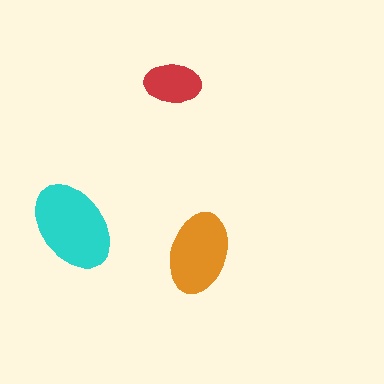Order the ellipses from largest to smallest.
the cyan one, the orange one, the red one.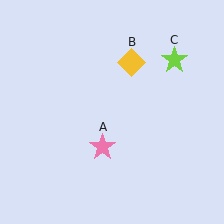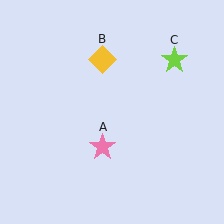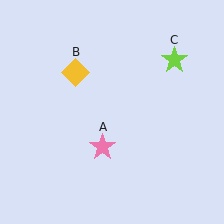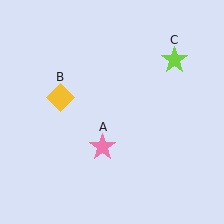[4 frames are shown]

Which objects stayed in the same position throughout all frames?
Pink star (object A) and lime star (object C) remained stationary.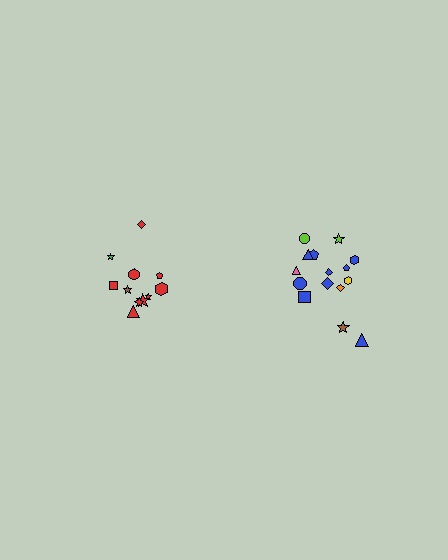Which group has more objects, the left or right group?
The right group.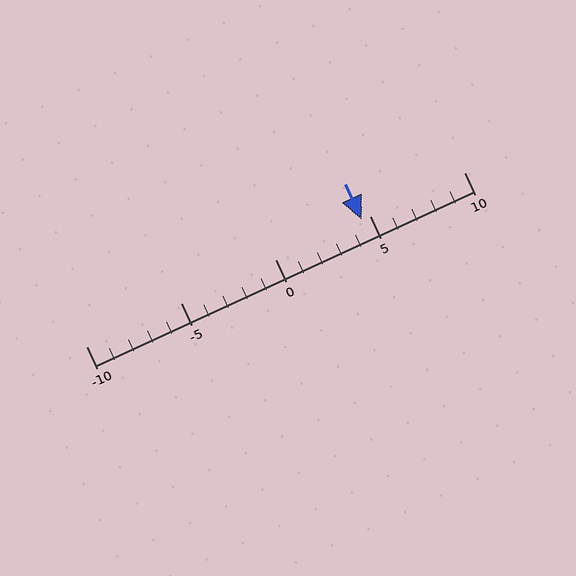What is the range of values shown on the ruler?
The ruler shows values from -10 to 10.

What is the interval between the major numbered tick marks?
The major tick marks are spaced 5 units apart.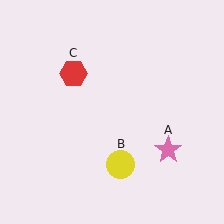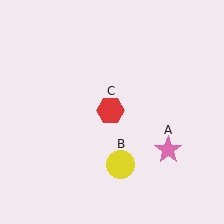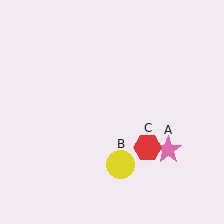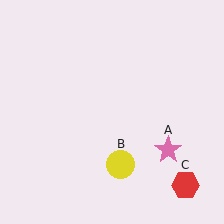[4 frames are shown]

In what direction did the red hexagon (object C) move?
The red hexagon (object C) moved down and to the right.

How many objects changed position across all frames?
1 object changed position: red hexagon (object C).